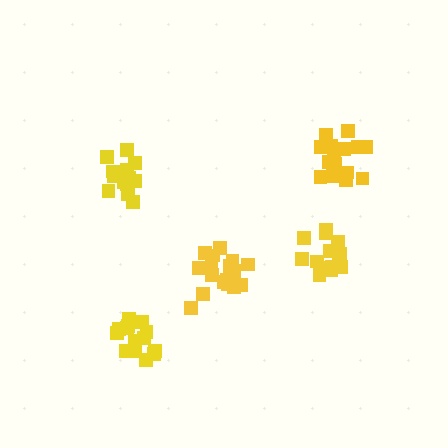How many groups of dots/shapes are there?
There are 5 groups.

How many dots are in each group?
Group 1: 15 dots, Group 2: 14 dots, Group 3: 16 dots, Group 4: 16 dots, Group 5: 18 dots (79 total).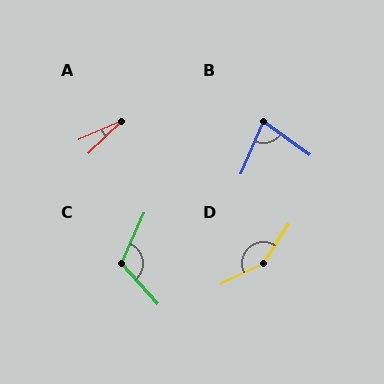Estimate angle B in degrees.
Approximately 77 degrees.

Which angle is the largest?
D, at approximately 150 degrees.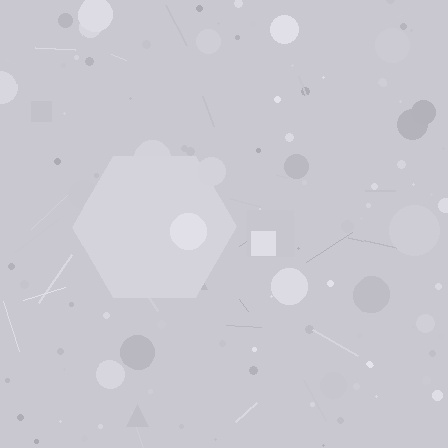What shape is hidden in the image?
A hexagon is hidden in the image.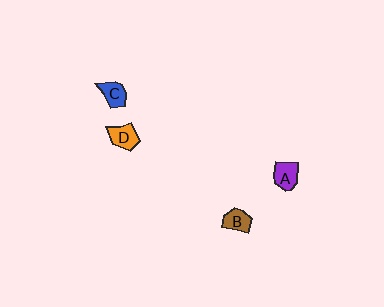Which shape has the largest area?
Shape A (purple).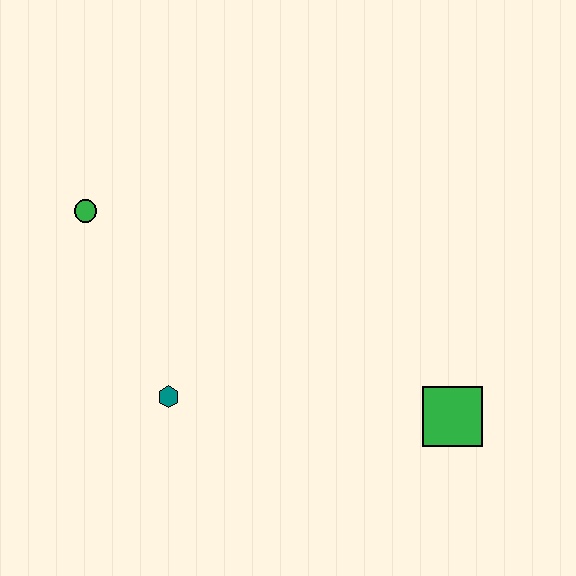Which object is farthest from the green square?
The green circle is farthest from the green square.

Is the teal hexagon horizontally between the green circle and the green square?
Yes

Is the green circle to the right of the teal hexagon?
No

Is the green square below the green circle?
Yes